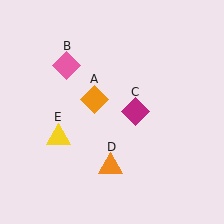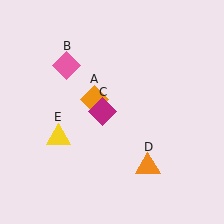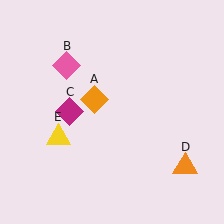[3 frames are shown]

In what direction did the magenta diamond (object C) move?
The magenta diamond (object C) moved left.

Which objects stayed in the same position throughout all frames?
Orange diamond (object A) and pink diamond (object B) and yellow triangle (object E) remained stationary.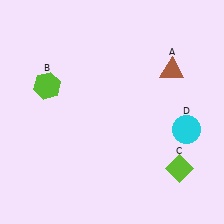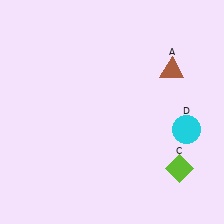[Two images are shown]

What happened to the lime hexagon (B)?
The lime hexagon (B) was removed in Image 2. It was in the top-left area of Image 1.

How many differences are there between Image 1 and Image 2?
There is 1 difference between the two images.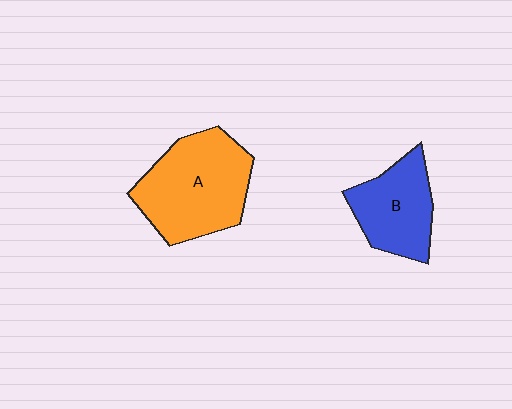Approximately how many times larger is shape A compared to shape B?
Approximately 1.5 times.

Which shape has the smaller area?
Shape B (blue).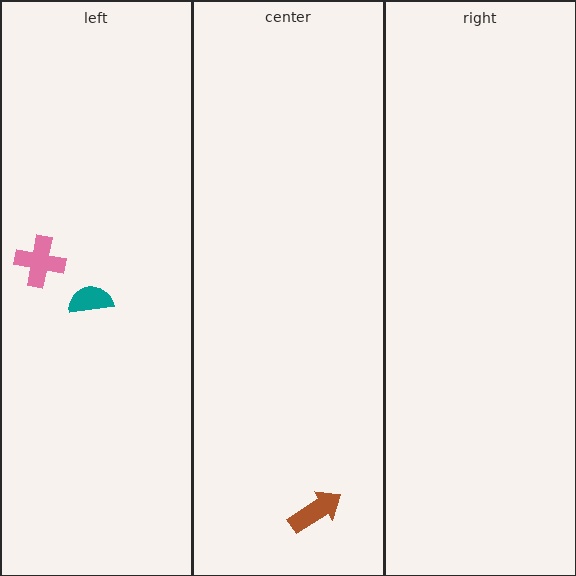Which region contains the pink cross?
The left region.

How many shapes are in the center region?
1.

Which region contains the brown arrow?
The center region.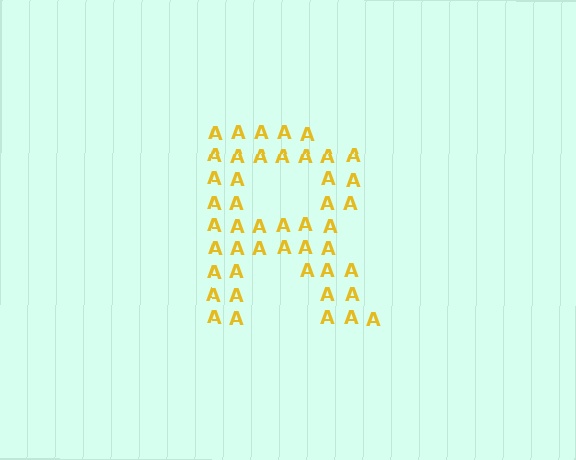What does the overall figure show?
The overall figure shows the letter R.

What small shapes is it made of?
It is made of small letter A's.